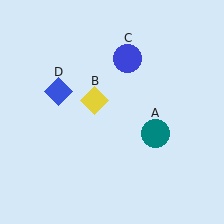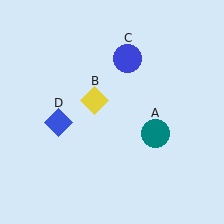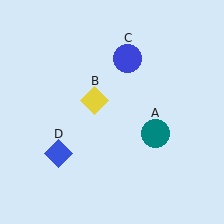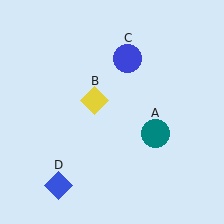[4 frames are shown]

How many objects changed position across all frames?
1 object changed position: blue diamond (object D).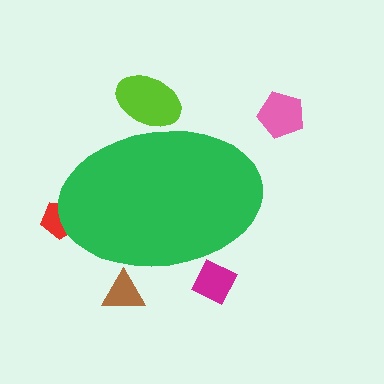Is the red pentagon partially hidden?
Yes, the red pentagon is partially hidden behind the green ellipse.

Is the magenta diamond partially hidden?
Yes, the magenta diamond is partially hidden behind the green ellipse.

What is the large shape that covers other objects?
A green ellipse.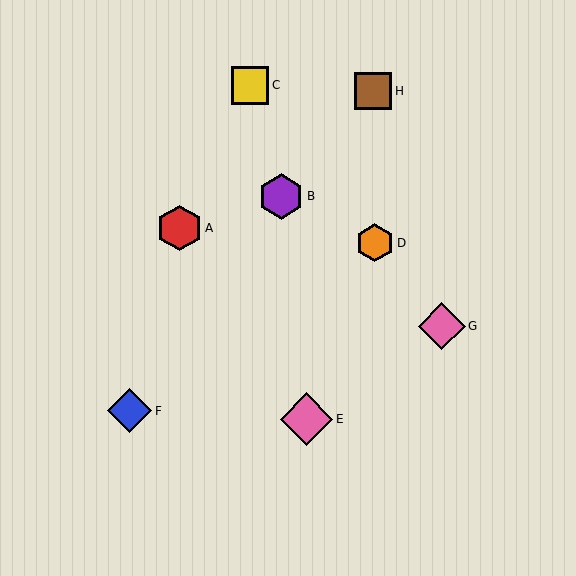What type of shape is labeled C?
Shape C is a yellow square.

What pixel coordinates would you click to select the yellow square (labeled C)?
Click at (250, 85) to select the yellow square C.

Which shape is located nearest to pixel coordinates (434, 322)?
The pink diamond (labeled G) at (442, 326) is nearest to that location.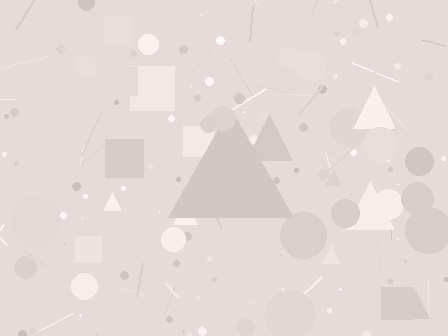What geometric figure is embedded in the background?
A triangle is embedded in the background.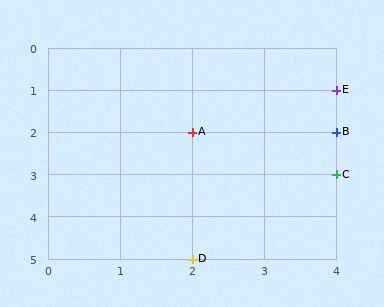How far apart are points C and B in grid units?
Points C and B are 1 row apart.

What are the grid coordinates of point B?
Point B is at grid coordinates (4, 2).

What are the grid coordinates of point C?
Point C is at grid coordinates (4, 3).